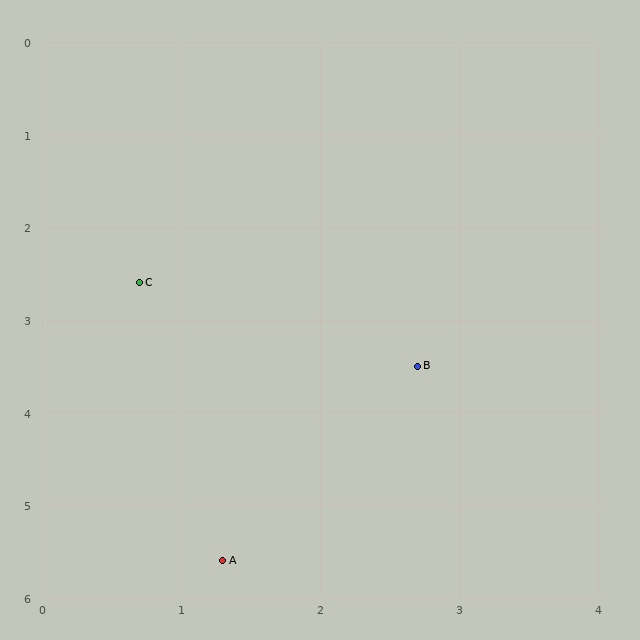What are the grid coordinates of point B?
Point B is at approximately (2.7, 3.5).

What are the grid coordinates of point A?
Point A is at approximately (1.3, 5.6).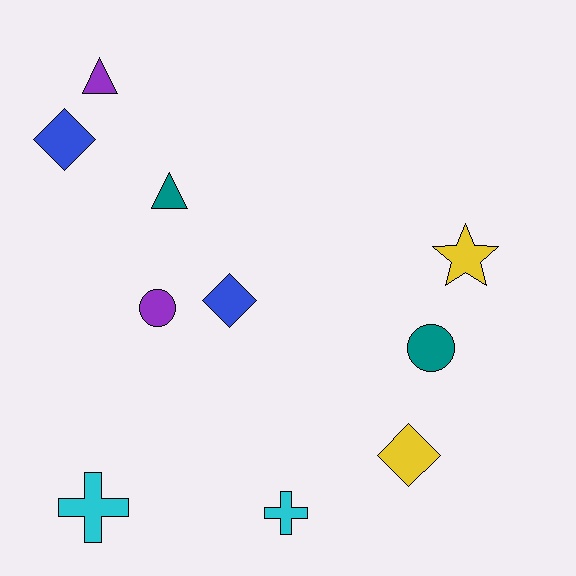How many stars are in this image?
There is 1 star.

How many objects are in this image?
There are 10 objects.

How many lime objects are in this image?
There are no lime objects.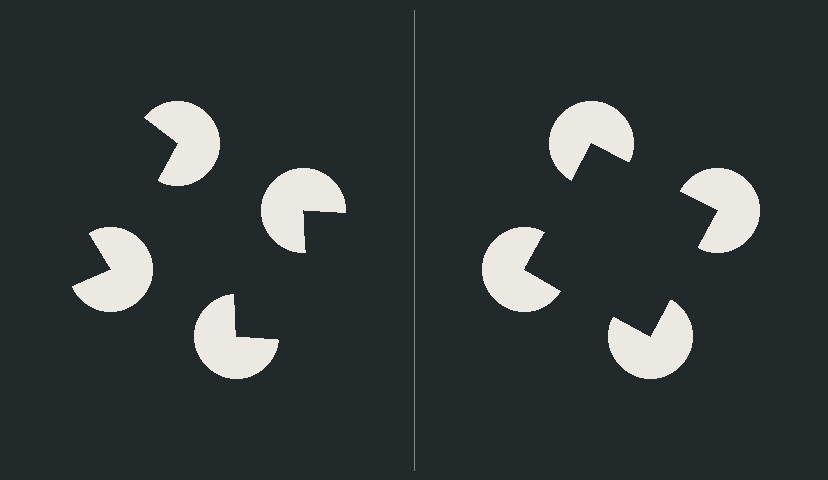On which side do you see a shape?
An illusory square appears on the right side. On the left side the wedge cuts are rotated, so no coherent shape forms.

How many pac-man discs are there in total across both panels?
8 — 4 on each side.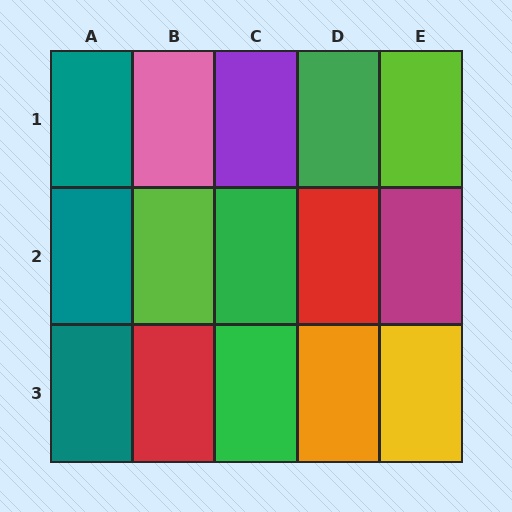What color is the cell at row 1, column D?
Green.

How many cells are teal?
3 cells are teal.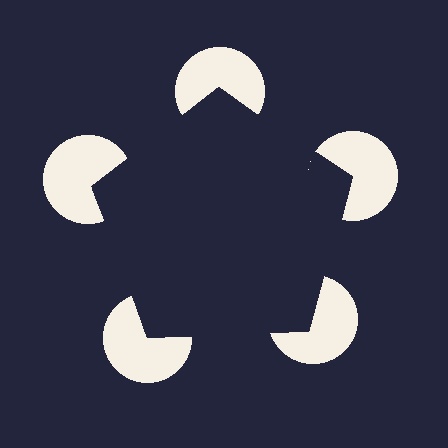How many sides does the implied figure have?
5 sides.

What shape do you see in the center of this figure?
An illusory pentagon — its edges are inferred from the aligned wedge cuts in the pac-man discs, not physically drawn.